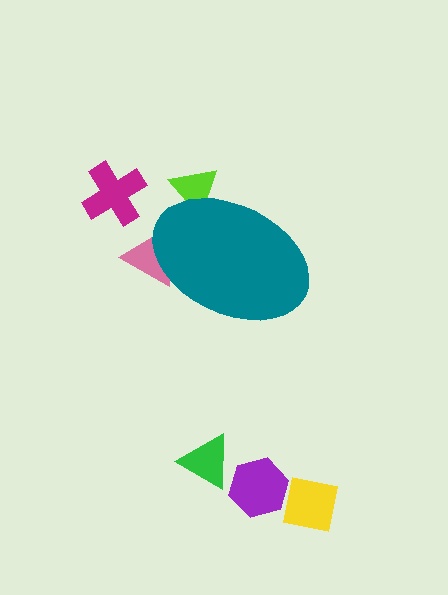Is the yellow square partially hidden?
No, the yellow square is fully visible.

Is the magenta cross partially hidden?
No, the magenta cross is fully visible.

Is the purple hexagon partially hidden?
No, the purple hexagon is fully visible.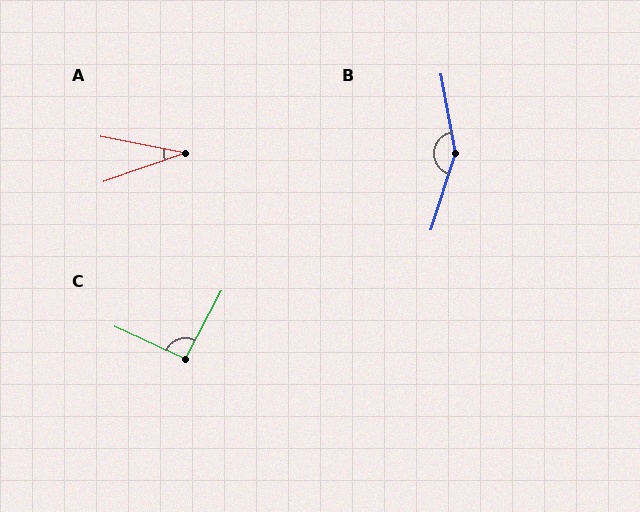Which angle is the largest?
B, at approximately 152 degrees.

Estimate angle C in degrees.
Approximately 93 degrees.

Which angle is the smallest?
A, at approximately 30 degrees.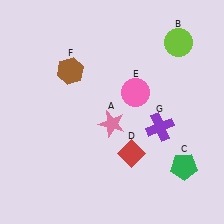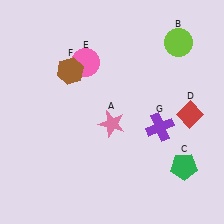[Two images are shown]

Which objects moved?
The objects that moved are: the red diamond (D), the pink circle (E).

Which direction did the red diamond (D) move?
The red diamond (D) moved right.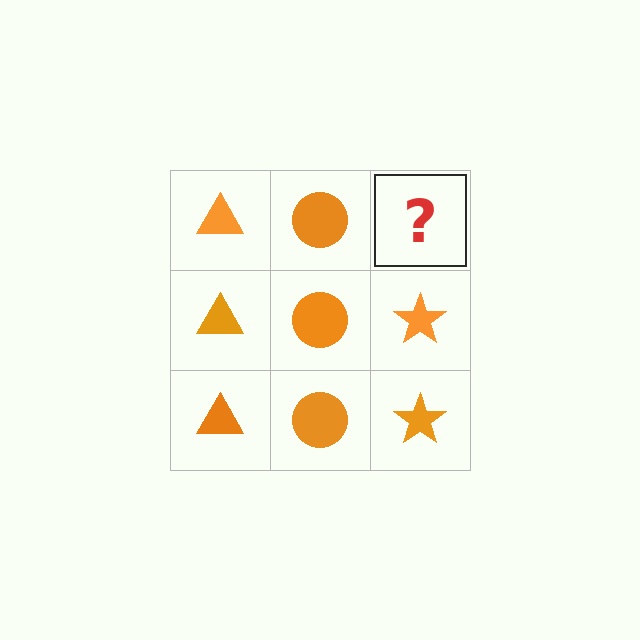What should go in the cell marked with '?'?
The missing cell should contain an orange star.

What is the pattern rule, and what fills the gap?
The rule is that each column has a consistent shape. The gap should be filled with an orange star.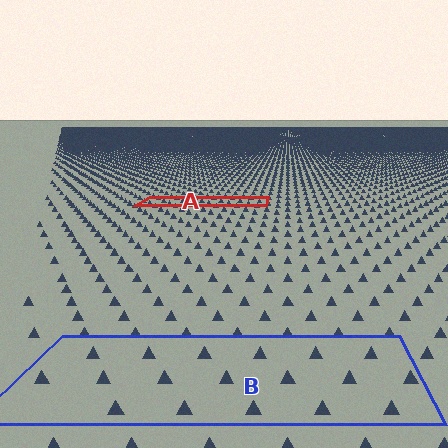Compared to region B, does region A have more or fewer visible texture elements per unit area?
Region A has more texture elements per unit area — they are packed more densely because it is farther away.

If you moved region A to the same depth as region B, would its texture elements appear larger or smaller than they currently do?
They would appear larger. At a closer depth, the same texture elements are projected at a bigger on-screen size.